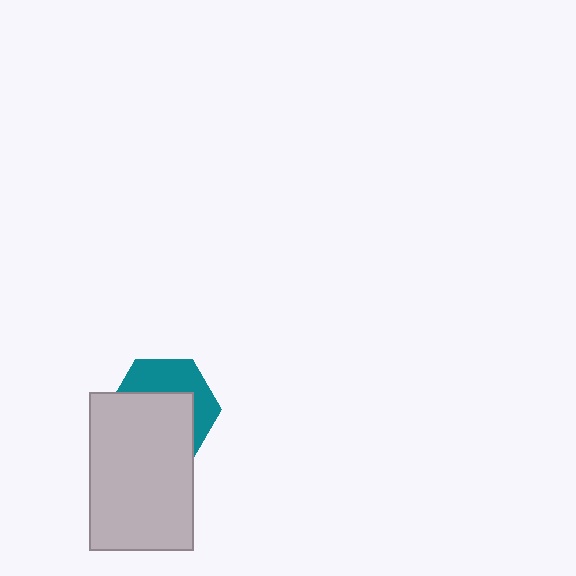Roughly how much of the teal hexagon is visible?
A small part of it is visible (roughly 41%).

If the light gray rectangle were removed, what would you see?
You would see the complete teal hexagon.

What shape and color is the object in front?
The object in front is a light gray rectangle.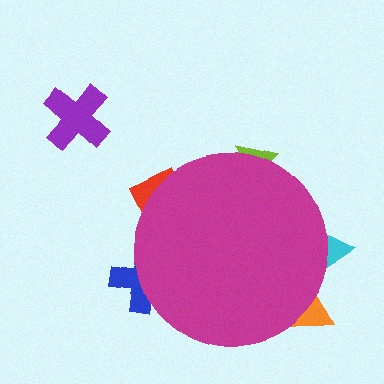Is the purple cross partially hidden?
No, the purple cross is fully visible.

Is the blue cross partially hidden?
Yes, the blue cross is partially hidden behind the magenta circle.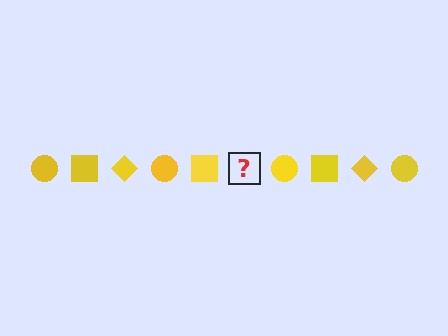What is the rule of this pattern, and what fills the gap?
The rule is that the pattern cycles through circle, square, diamond shapes in yellow. The gap should be filled with a yellow diamond.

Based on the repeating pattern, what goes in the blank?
The blank should be a yellow diamond.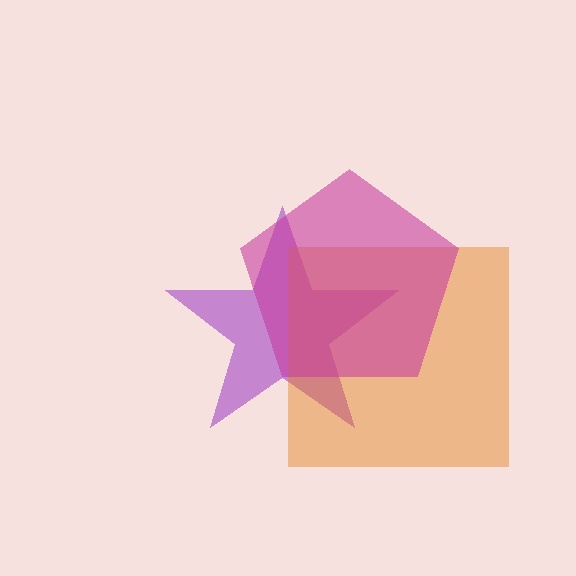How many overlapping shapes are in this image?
There are 3 overlapping shapes in the image.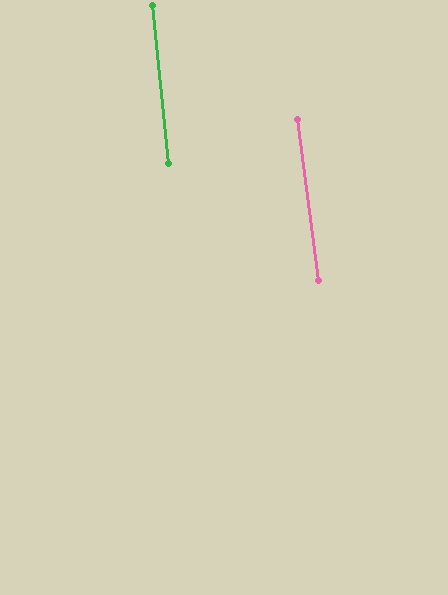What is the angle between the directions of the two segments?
Approximately 1 degree.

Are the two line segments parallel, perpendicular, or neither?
Parallel — their directions differ by only 1.4°.